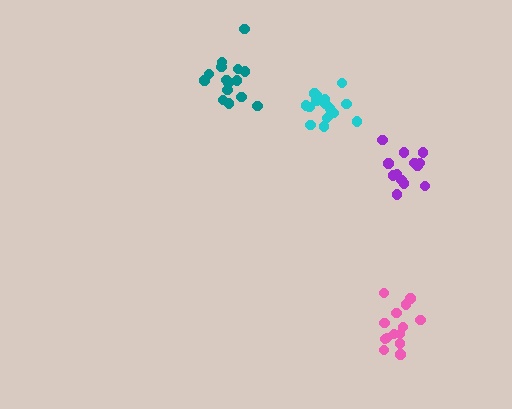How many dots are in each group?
Group 1: 15 dots, Group 2: 14 dots, Group 3: 14 dots, Group 4: 17 dots (60 total).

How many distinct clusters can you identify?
There are 4 distinct clusters.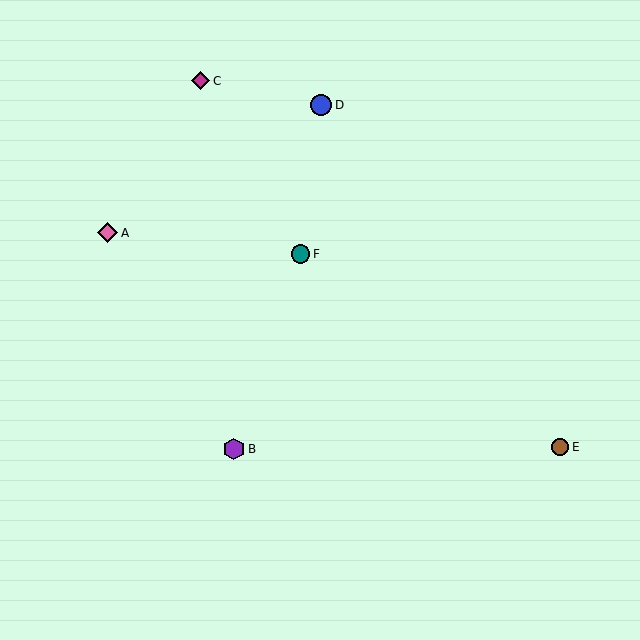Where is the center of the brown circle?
The center of the brown circle is at (560, 447).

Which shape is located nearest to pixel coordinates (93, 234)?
The pink diamond (labeled A) at (108, 233) is nearest to that location.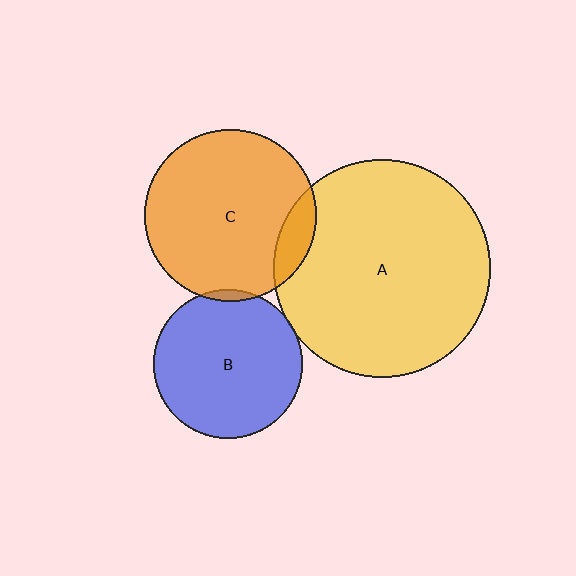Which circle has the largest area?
Circle A (yellow).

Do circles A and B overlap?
Yes.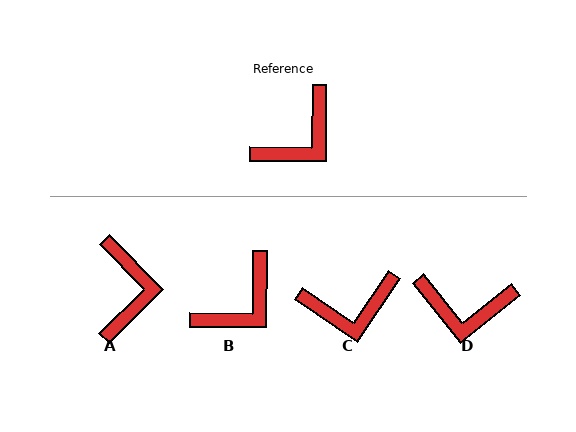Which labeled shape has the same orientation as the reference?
B.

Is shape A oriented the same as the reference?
No, it is off by about 45 degrees.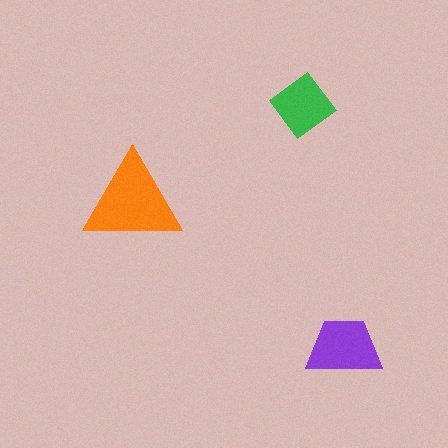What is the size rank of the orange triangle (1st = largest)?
1st.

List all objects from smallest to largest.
The green diamond, the purple trapezoid, the orange triangle.